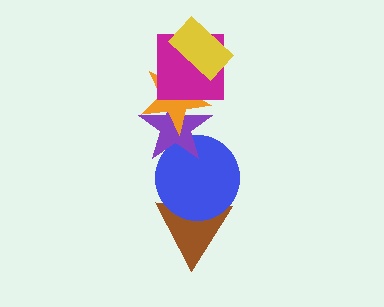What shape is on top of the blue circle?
The purple star is on top of the blue circle.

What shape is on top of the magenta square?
The yellow rectangle is on top of the magenta square.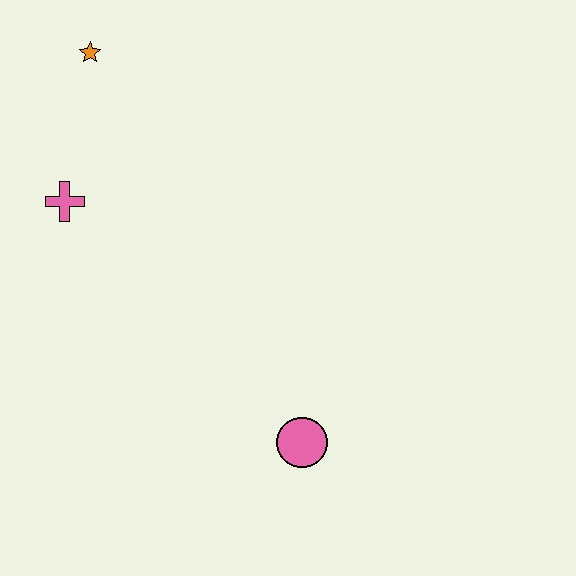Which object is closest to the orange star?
The pink cross is closest to the orange star.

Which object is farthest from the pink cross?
The pink circle is farthest from the pink cross.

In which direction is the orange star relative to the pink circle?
The orange star is above the pink circle.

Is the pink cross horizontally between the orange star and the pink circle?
No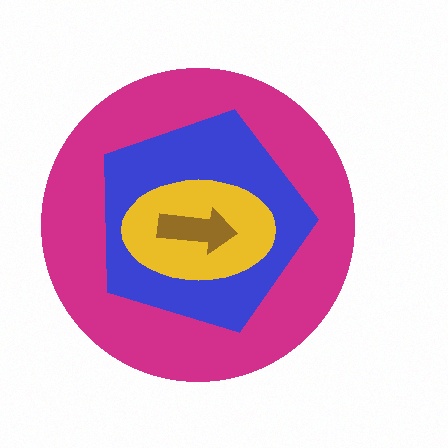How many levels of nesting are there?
4.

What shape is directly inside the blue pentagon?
The yellow ellipse.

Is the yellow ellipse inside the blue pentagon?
Yes.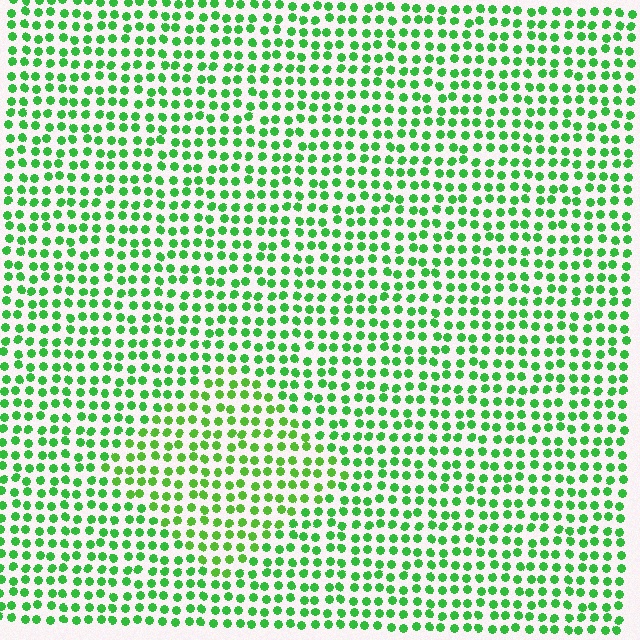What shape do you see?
I see a diamond.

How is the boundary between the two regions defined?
The boundary is defined purely by a slight shift in hue (about 19 degrees). Spacing, size, and orientation are identical on both sides.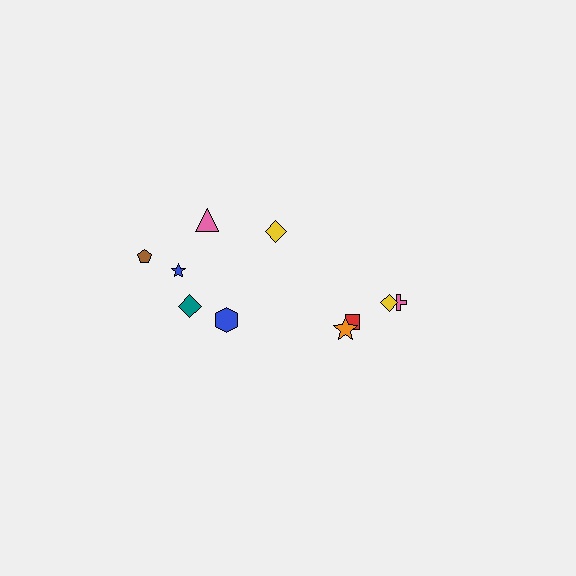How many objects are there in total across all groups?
There are 10 objects.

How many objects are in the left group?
There are 6 objects.